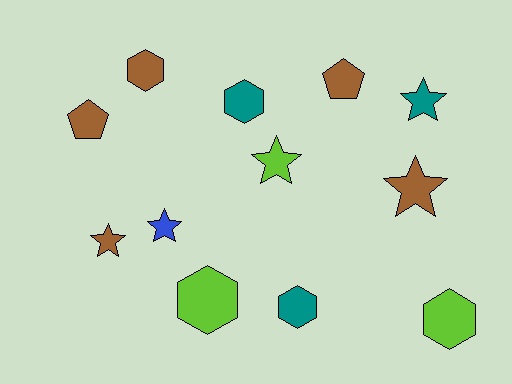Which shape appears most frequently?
Star, with 5 objects.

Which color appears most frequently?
Brown, with 5 objects.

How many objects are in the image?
There are 12 objects.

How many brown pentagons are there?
There are 2 brown pentagons.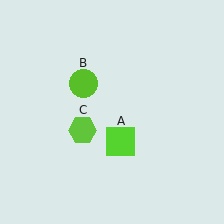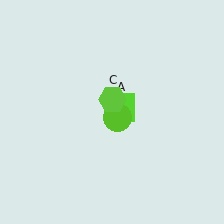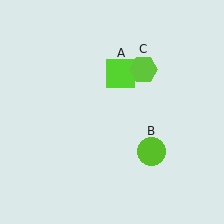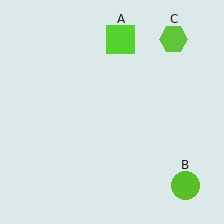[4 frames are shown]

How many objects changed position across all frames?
3 objects changed position: lime square (object A), lime circle (object B), lime hexagon (object C).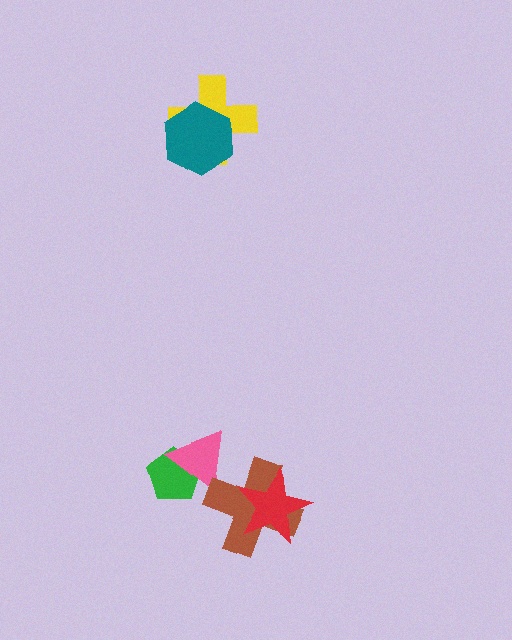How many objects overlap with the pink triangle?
2 objects overlap with the pink triangle.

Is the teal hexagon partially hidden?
No, no other shape covers it.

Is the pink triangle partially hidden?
Yes, it is partially covered by another shape.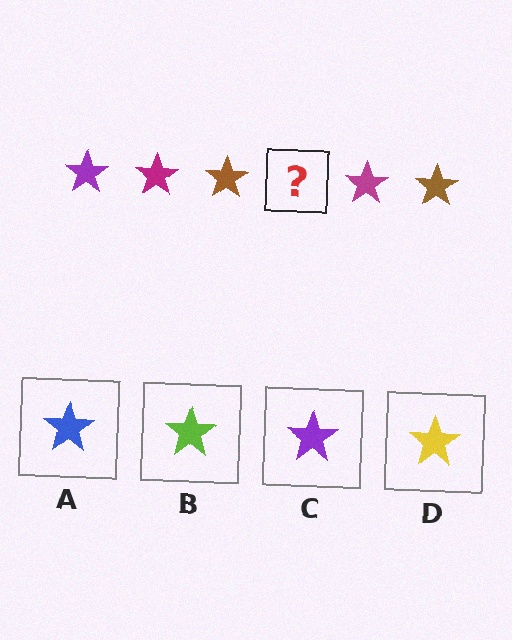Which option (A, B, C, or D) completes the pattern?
C.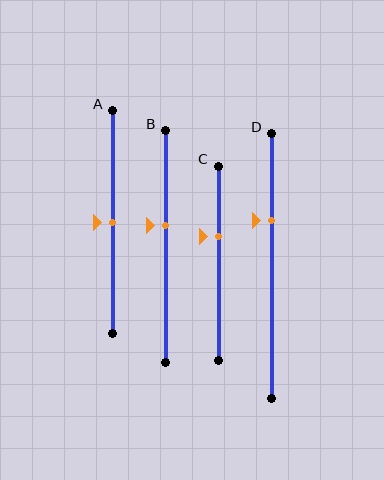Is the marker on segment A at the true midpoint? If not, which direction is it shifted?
Yes, the marker on segment A is at the true midpoint.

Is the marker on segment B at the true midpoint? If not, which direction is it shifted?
No, the marker on segment B is shifted upward by about 9% of the segment length.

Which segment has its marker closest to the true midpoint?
Segment A has its marker closest to the true midpoint.